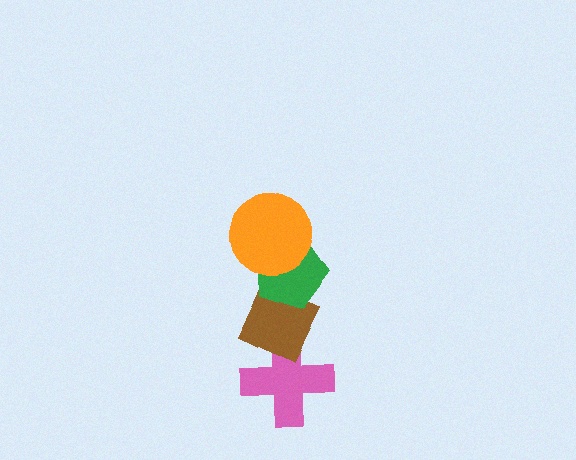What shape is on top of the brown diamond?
The green pentagon is on top of the brown diamond.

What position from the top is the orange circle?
The orange circle is 1st from the top.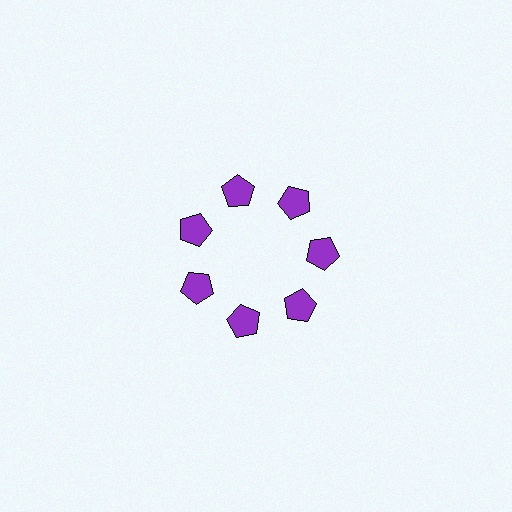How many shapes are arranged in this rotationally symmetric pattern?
There are 7 shapes, arranged in 7 groups of 1.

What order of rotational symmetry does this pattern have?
This pattern has 7-fold rotational symmetry.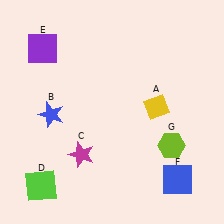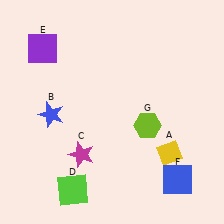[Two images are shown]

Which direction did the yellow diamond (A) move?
The yellow diamond (A) moved down.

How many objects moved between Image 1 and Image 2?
3 objects moved between the two images.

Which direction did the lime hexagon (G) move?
The lime hexagon (G) moved left.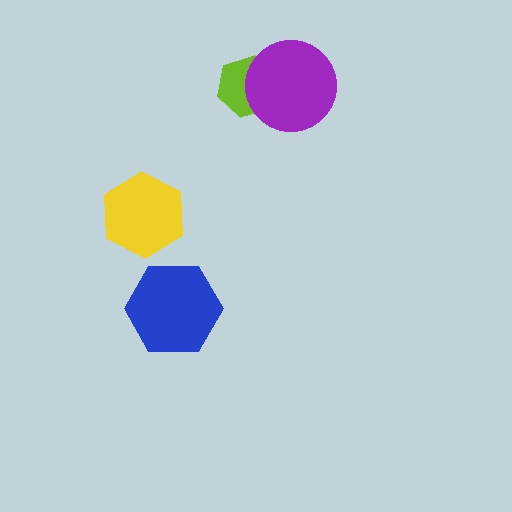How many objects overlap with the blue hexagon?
0 objects overlap with the blue hexagon.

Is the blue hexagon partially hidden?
No, no other shape covers it.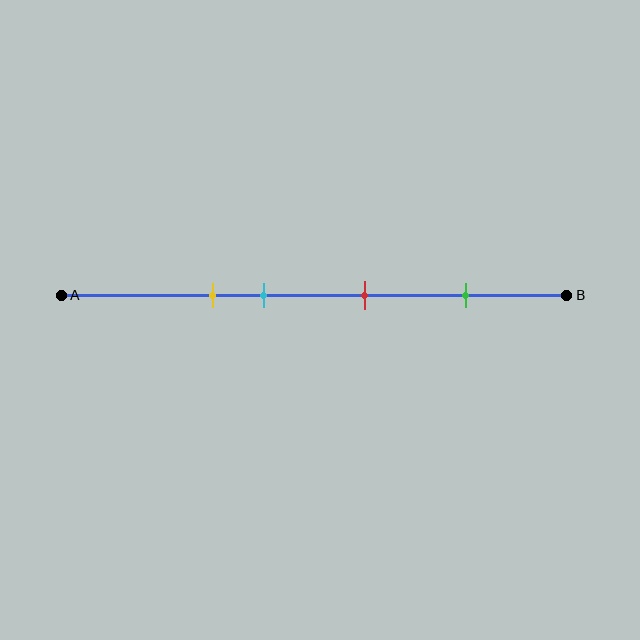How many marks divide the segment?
There are 4 marks dividing the segment.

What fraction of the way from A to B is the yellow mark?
The yellow mark is approximately 30% (0.3) of the way from A to B.